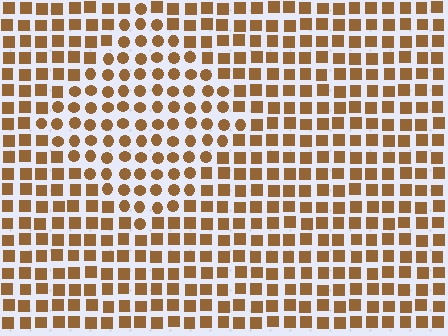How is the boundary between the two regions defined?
The boundary is defined by a change in element shape: circles inside vs. squares outside. All elements share the same color and spacing.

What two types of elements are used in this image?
The image uses circles inside the diamond region and squares outside it.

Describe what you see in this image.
The image is filled with small brown elements arranged in a uniform grid. A diamond-shaped region contains circles, while the surrounding area contains squares. The boundary is defined purely by the change in element shape.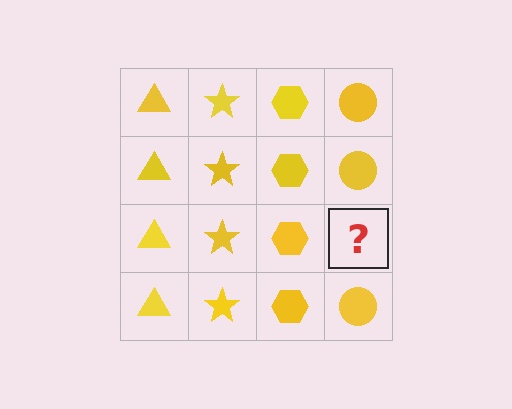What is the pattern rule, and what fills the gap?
The rule is that each column has a consistent shape. The gap should be filled with a yellow circle.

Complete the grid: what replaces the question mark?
The question mark should be replaced with a yellow circle.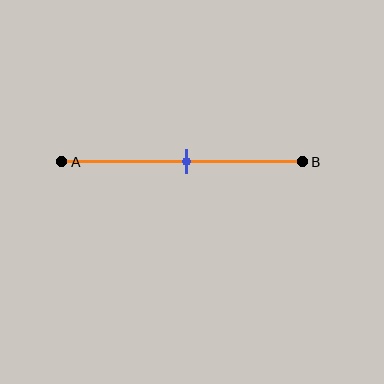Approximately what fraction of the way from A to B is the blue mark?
The blue mark is approximately 50% of the way from A to B.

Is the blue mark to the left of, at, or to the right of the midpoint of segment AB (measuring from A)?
The blue mark is approximately at the midpoint of segment AB.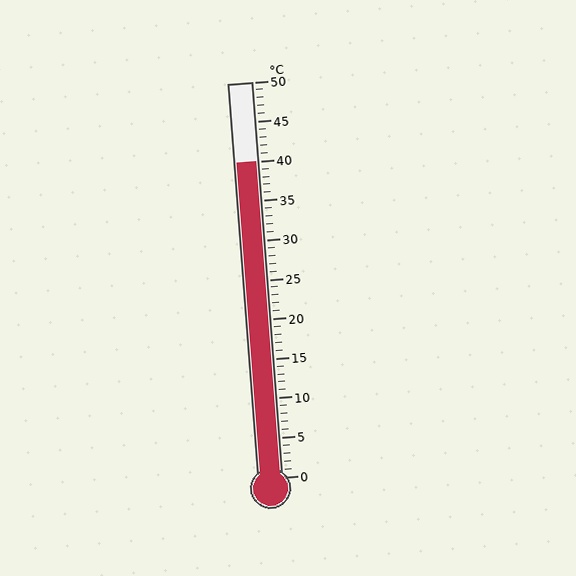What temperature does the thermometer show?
The thermometer shows approximately 40°C.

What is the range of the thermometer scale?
The thermometer scale ranges from 0°C to 50°C.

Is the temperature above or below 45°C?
The temperature is below 45°C.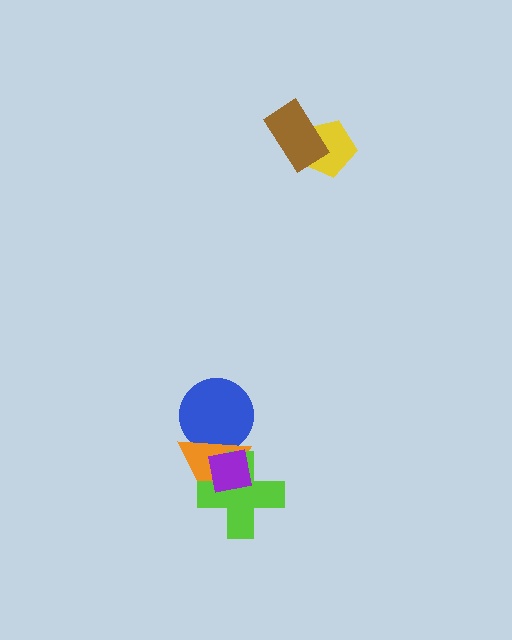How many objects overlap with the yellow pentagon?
1 object overlaps with the yellow pentagon.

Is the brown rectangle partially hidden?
No, no other shape covers it.